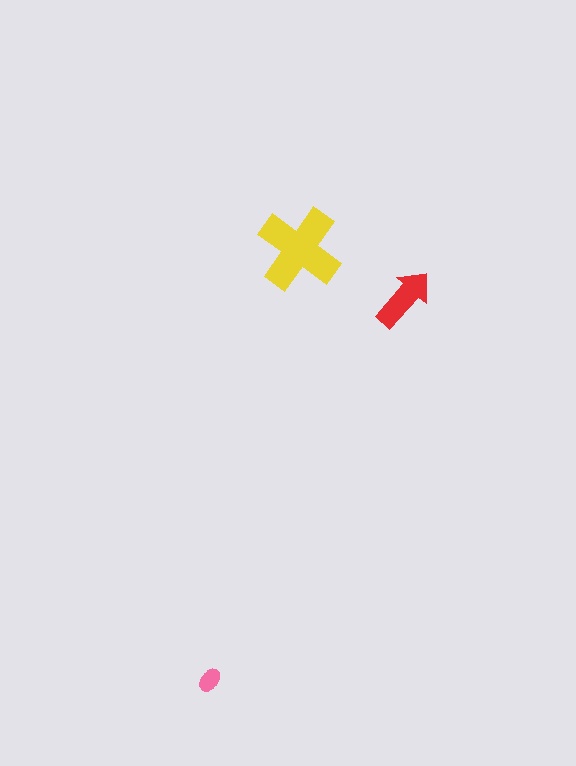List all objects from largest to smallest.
The yellow cross, the red arrow, the pink ellipse.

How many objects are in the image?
There are 3 objects in the image.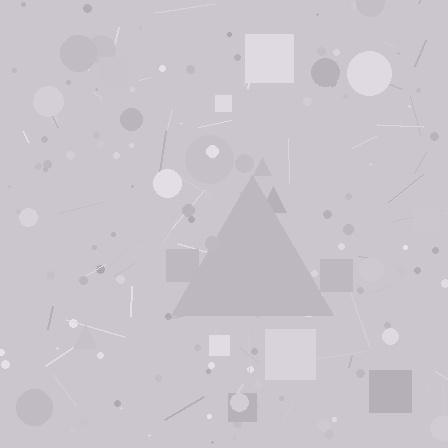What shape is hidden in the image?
A triangle is hidden in the image.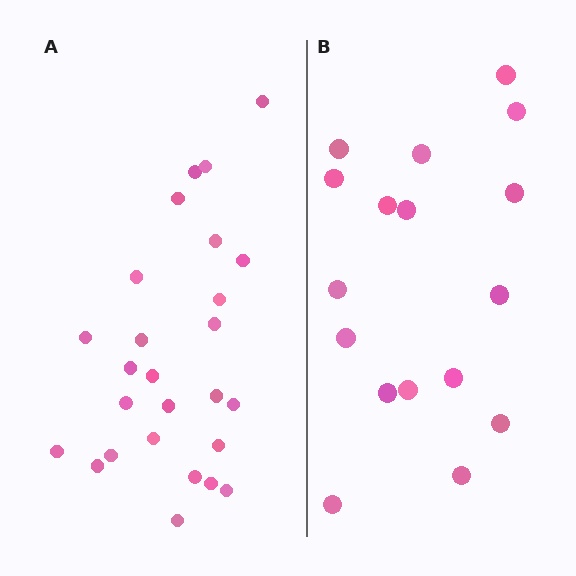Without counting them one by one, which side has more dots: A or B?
Region A (the left region) has more dots.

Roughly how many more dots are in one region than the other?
Region A has roughly 8 or so more dots than region B.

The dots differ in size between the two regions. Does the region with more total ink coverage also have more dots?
No. Region B has more total ink coverage because its dots are larger, but region A actually contains more individual dots. Total area can be misleading — the number of items is what matters here.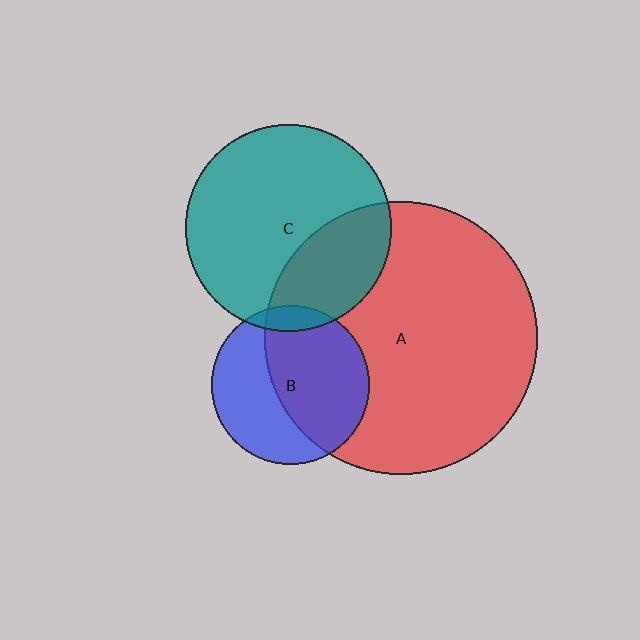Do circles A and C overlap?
Yes.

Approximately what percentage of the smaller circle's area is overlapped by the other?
Approximately 30%.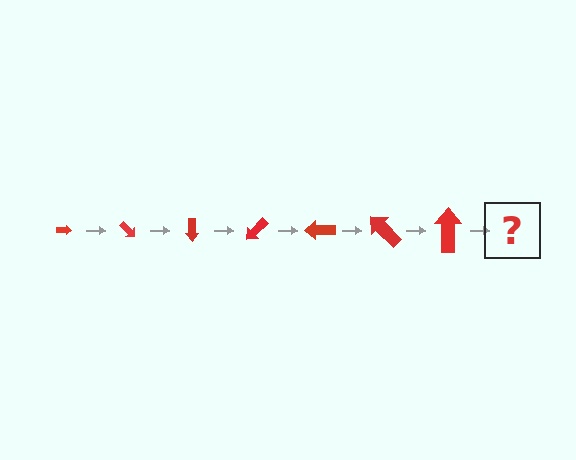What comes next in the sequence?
The next element should be an arrow, larger than the previous one and rotated 315 degrees from the start.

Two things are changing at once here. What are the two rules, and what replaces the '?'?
The two rules are that the arrow grows larger each step and it rotates 45 degrees each step. The '?' should be an arrow, larger than the previous one and rotated 315 degrees from the start.